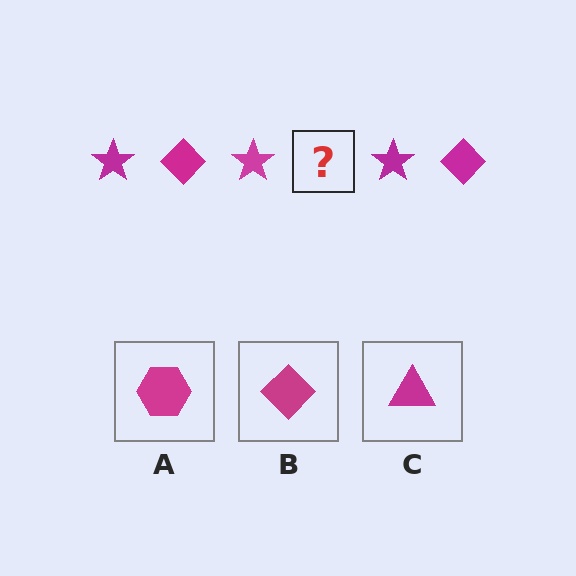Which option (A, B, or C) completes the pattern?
B.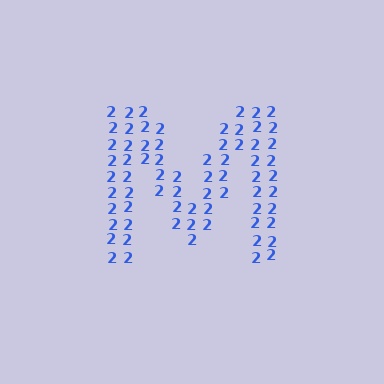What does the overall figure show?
The overall figure shows the letter M.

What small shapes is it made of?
It is made of small digit 2's.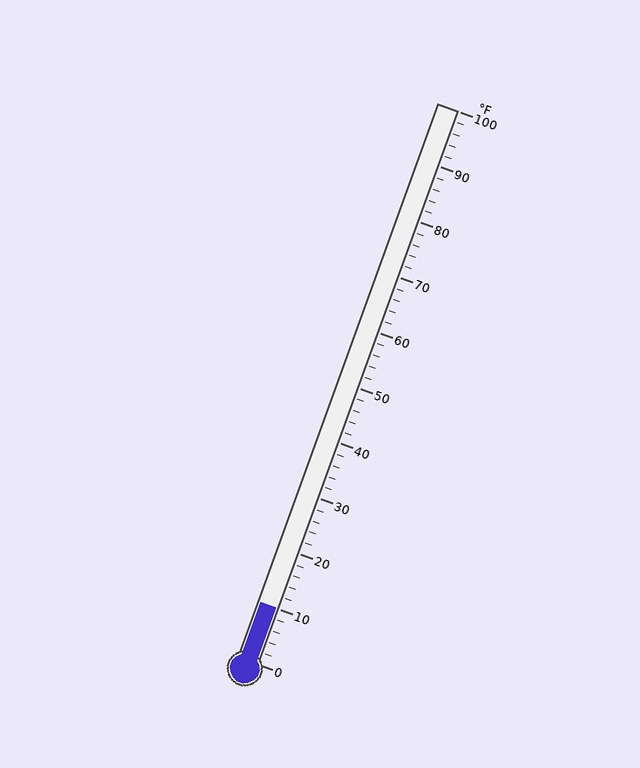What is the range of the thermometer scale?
The thermometer scale ranges from 0°F to 100°F.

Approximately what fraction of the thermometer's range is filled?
The thermometer is filled to approximately 10% of its range.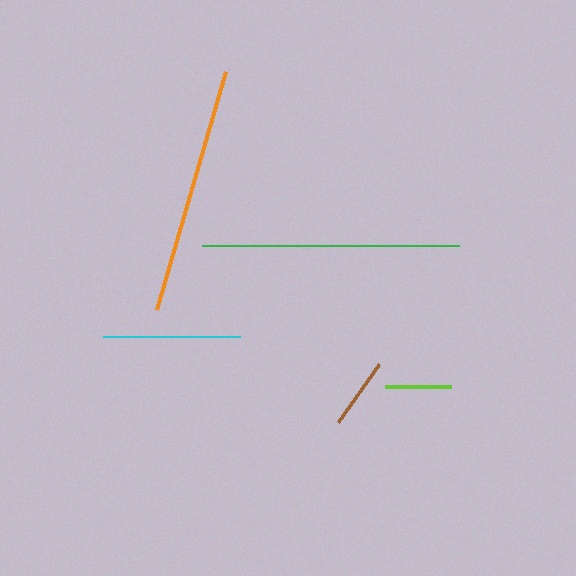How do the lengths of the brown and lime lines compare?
The brown and lime lines are approximately the same length.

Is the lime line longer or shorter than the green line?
The green line is longer than the lime line.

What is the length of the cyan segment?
The cyan segment is approximately 137 pixels long.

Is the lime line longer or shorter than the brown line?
The brown line is longer than the lime line.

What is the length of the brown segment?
The brown segment is approximately 71 pixels long.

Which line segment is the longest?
The green line is the longest at approximately 257 pixels.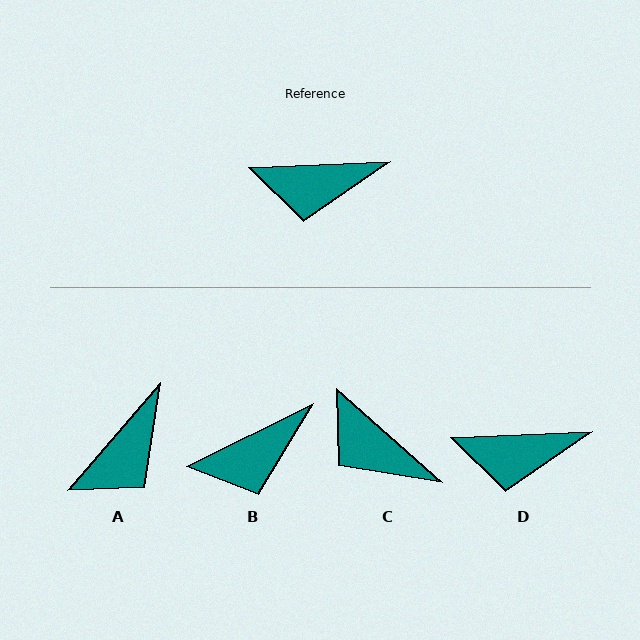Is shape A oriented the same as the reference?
No, it is off by about 47 degrees.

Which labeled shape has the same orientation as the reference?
D.